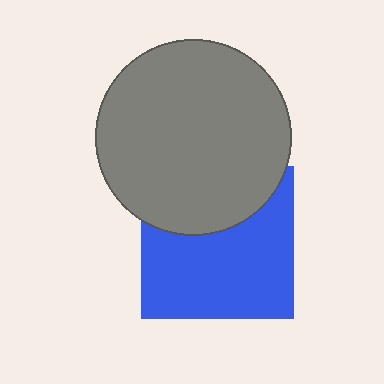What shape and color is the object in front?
The object in front is a gray circle.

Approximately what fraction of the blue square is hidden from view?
Roughly 35% of the blue square is hidden behind the gray circle.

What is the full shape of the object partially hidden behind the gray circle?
The partially hidden object is a blue square.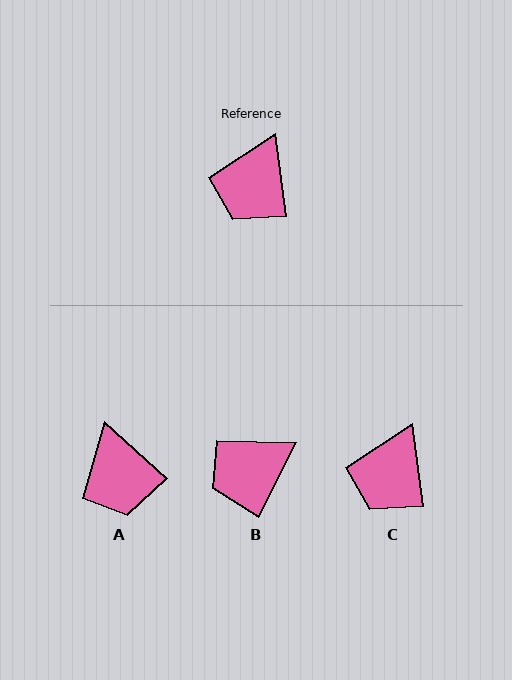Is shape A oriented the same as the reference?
No, it is off by about 40 degrees.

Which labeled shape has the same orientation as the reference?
C.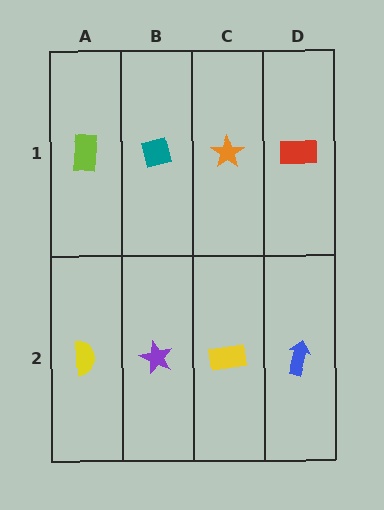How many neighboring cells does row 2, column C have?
3.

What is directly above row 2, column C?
An orange star.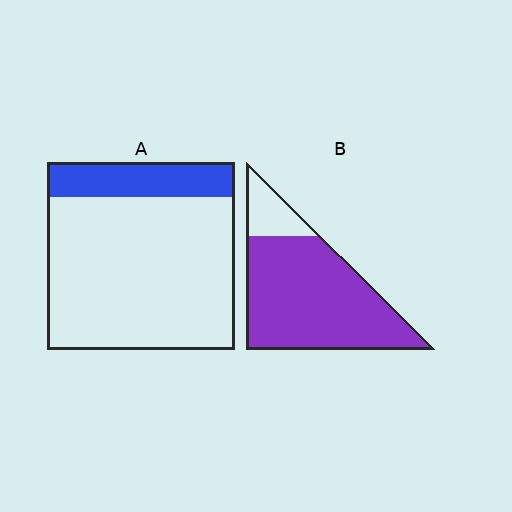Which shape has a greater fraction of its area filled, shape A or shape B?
Shape B.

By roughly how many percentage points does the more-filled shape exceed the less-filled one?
By roughly 65 percentage points (B over A).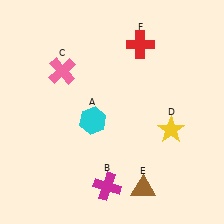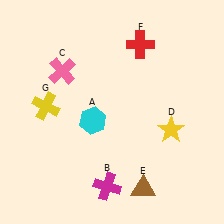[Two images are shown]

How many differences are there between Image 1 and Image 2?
There is 1 difference between the two images.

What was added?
A yellow cross (G) was added in Image 2.